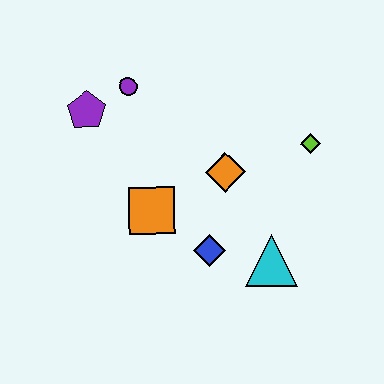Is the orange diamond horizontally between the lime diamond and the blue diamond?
Yes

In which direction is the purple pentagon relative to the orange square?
The purple pentagon is above the orange square.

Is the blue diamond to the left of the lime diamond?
Yes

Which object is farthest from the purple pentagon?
The cyan triangle is farthest from the purple pentagon.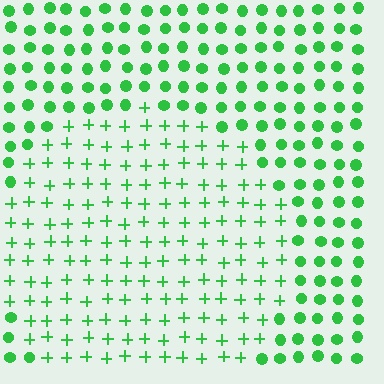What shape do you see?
I see a circle.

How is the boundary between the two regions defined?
The boundary is defined by a change in element shape: plus signs inside vs. circles outside. All elements share the same color and spacing.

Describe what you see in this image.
The image is filled with small green elements arranged in a uniform grid. A circle-shaped region contains plus signs, while the surrounding area contains circles. The boundary is defined purely by the change in element shape.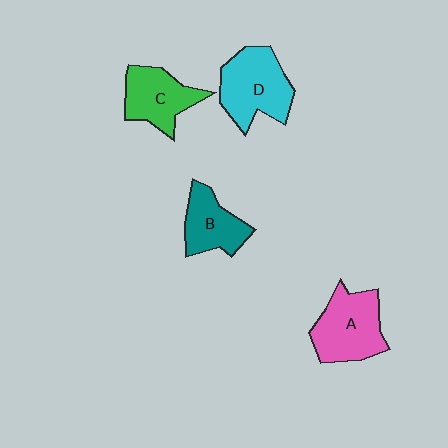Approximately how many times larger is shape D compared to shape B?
Approximately 1.4 times.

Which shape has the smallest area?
Shape B (teal).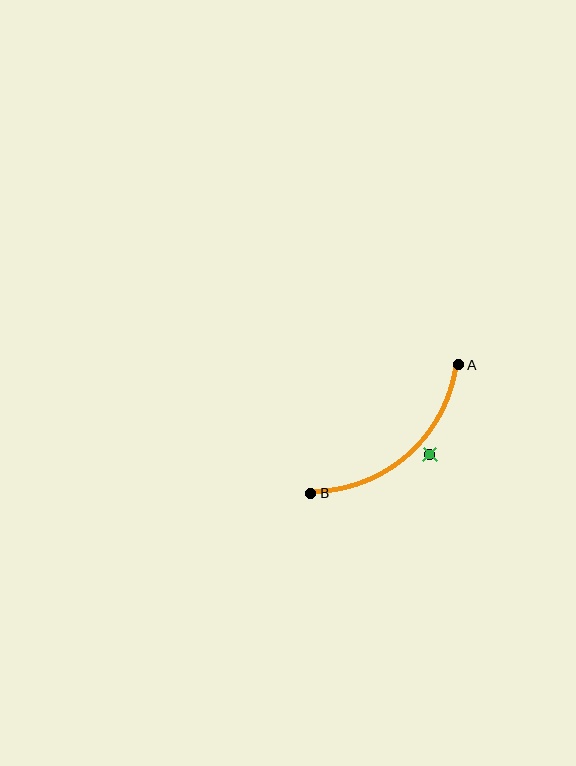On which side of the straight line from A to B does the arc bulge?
The arc bulges below and to the right of the straight line connecting A and B.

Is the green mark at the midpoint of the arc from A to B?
No — the green mark does not lie on the arc at all. It sits slightly outside the curve.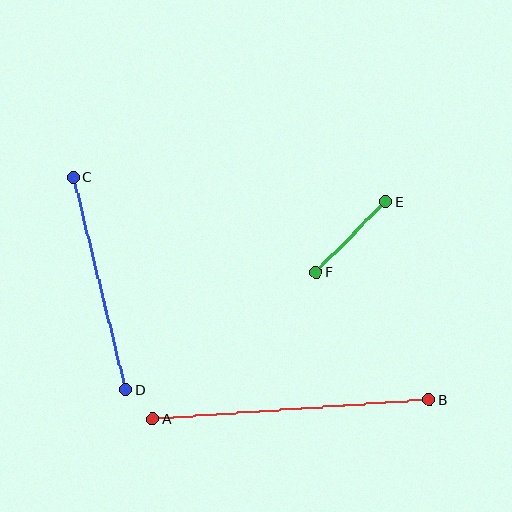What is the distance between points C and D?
The distance is approximately 219 pixels.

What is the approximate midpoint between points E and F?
The midpoint is at approximately (351, 237) pixels.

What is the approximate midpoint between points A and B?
The midpoint is at approximately (291, 410) pixels.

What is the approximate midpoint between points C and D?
The midpoint is at approximately (99, 284) pixels.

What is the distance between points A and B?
The distance is approximately 278 pixels.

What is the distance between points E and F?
The distance is approximately 99 pixels.